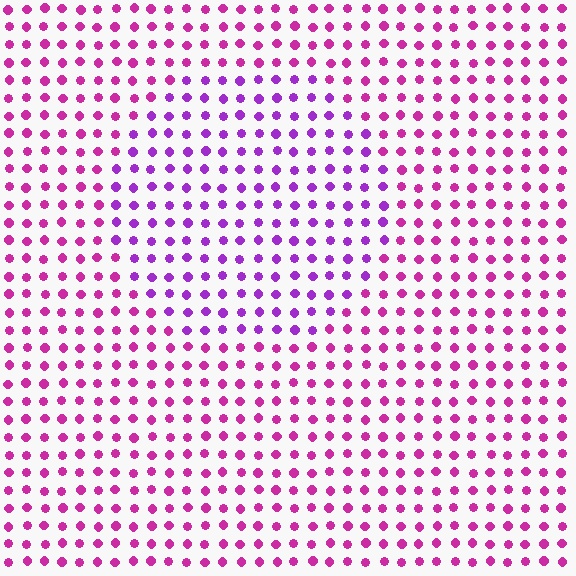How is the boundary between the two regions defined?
The boundary is defined purely by a slight shift in hue (about 32 degrees). Spacing, size, and orientation are identical on both sides.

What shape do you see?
I see a circle.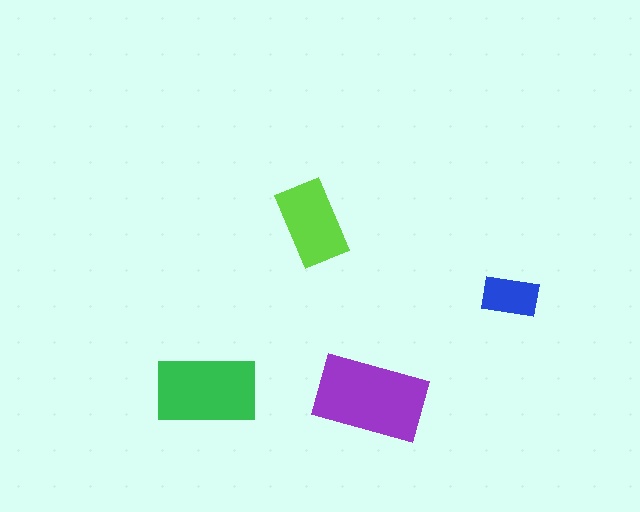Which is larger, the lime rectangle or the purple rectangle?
The purple one.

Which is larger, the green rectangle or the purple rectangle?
The purple one.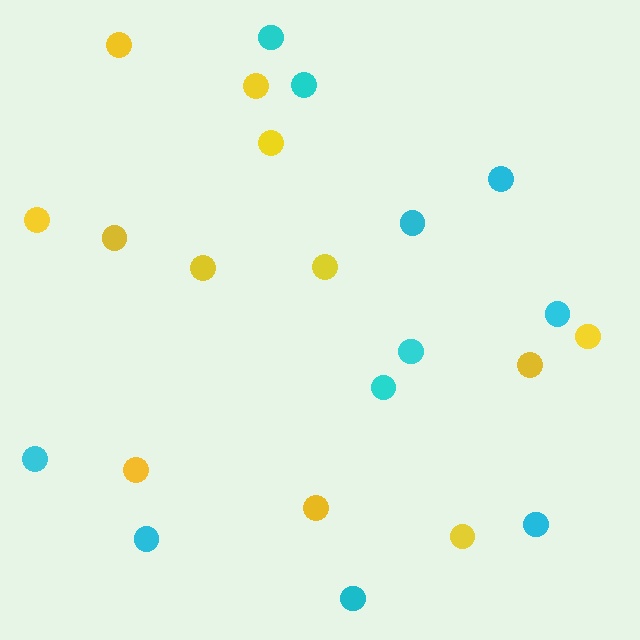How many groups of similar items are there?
There are 2 groups: one group of cyan circles (11) and one group of yellow circles (12).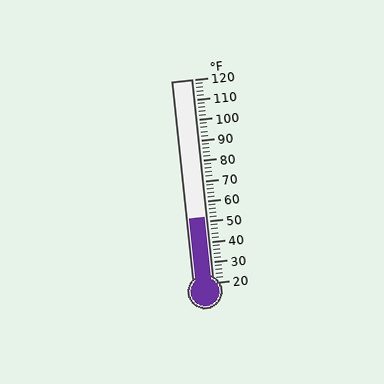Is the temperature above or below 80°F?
The temperature is below 80°F.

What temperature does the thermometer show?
The thermometer shows approximately 52°F.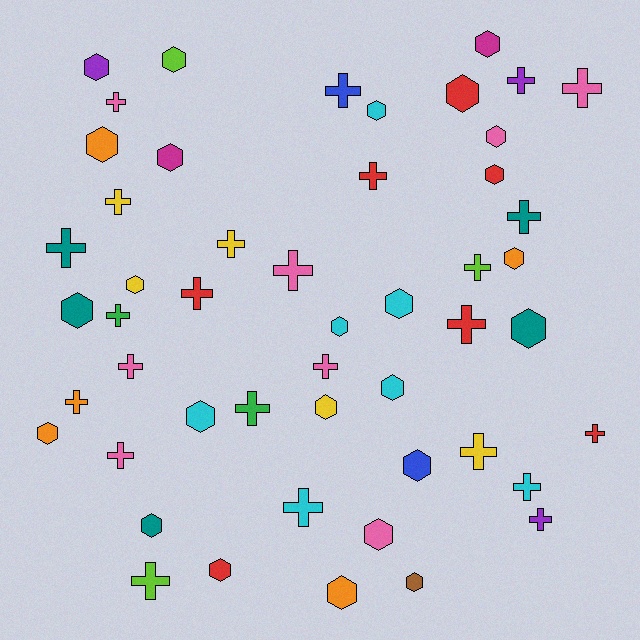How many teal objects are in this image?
There are 5 teal objects.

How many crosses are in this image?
There are 25 crosses.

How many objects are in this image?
There are 50 objects.